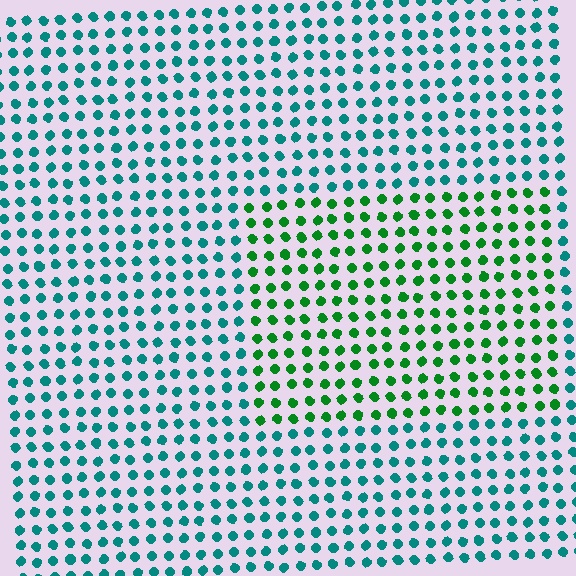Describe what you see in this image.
The image is filled with small teal elements in a uniform arrangement. A rectangle-shaped region is visible where the elements are tinted to a slightly different hue, forming a subtle color boundary.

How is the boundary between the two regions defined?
The boundary is defined purely by a slight shift in hue (about 45 degrees). Spacing, size, and orientation are identical on both sides.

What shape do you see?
I see a rectangle.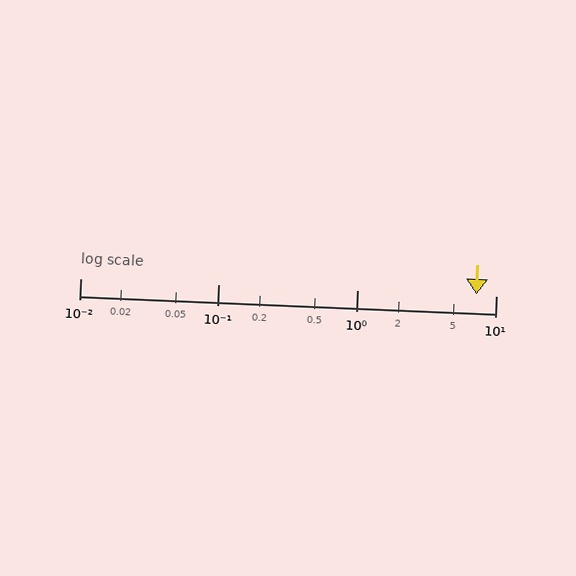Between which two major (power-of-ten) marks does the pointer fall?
The pointer is between 1 and 10.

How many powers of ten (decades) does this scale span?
The scale spans 3 decades, from 0.01 to 10.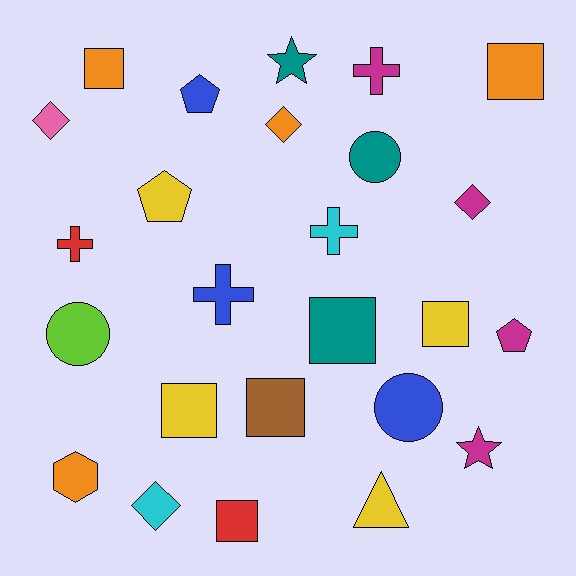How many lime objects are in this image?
There is 1 lime object.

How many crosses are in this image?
There are 4 crosses.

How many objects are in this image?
There are 25 objects.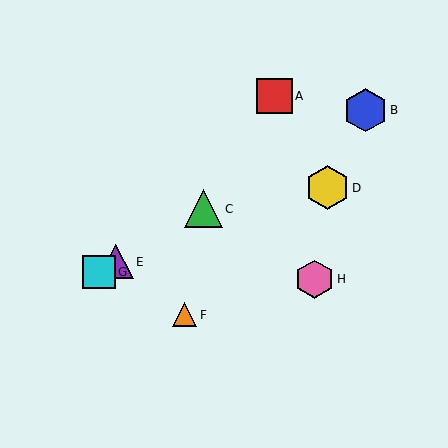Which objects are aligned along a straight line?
Objects B, C, E, G are aligned along a straight line.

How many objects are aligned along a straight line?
4 objects (B, C, E, G) are aligned along a straight line.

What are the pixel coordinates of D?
Object D is at (327, 188).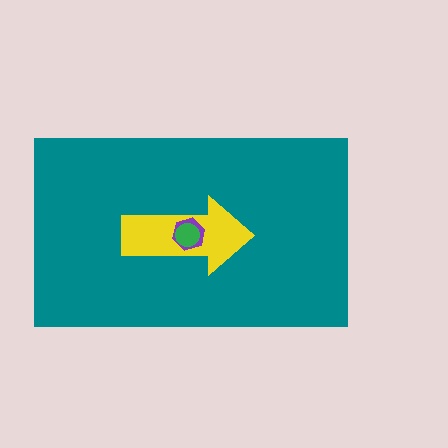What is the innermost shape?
The green circle.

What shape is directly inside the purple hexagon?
The green circle.